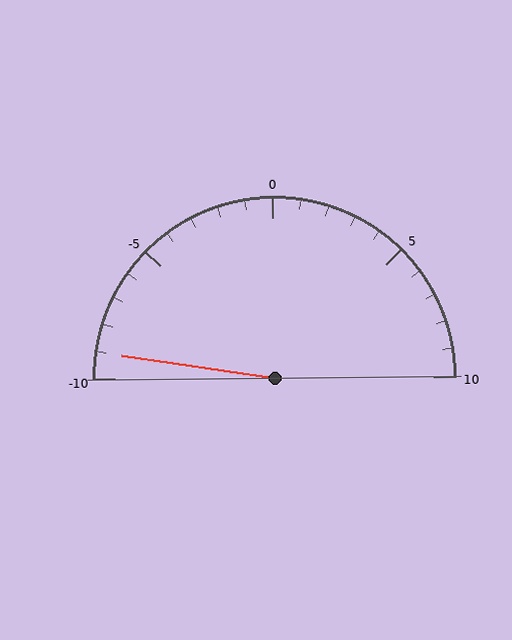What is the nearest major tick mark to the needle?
The nearest major tick mark is -10.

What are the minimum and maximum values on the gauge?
The gauge ranges from -10 to 10.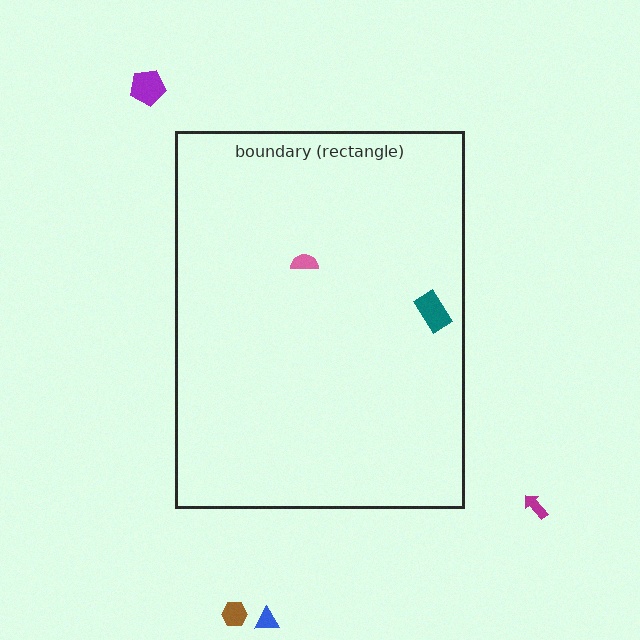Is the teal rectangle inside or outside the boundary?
Inside.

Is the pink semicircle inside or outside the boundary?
Inside.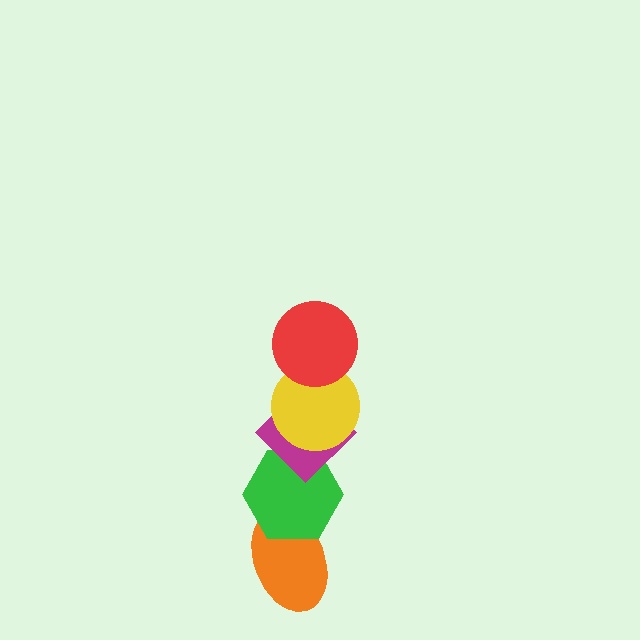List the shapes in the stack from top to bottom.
From top to bottom: the red circle, the yellow circle, the magenta diamond, the green hexagon, the orange ellipse.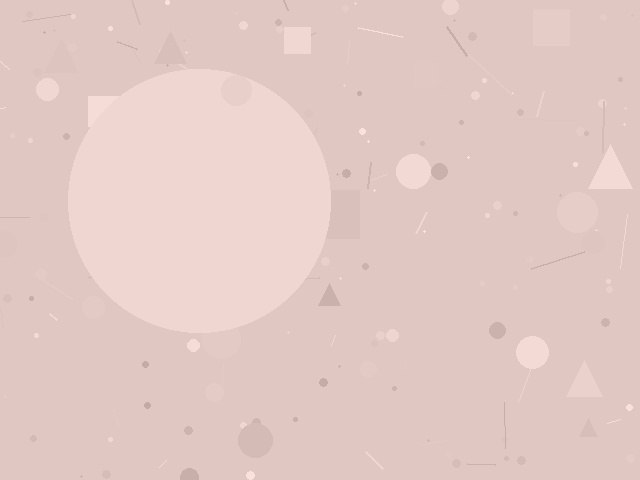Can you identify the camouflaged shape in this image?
The camouflaged shape is a circle.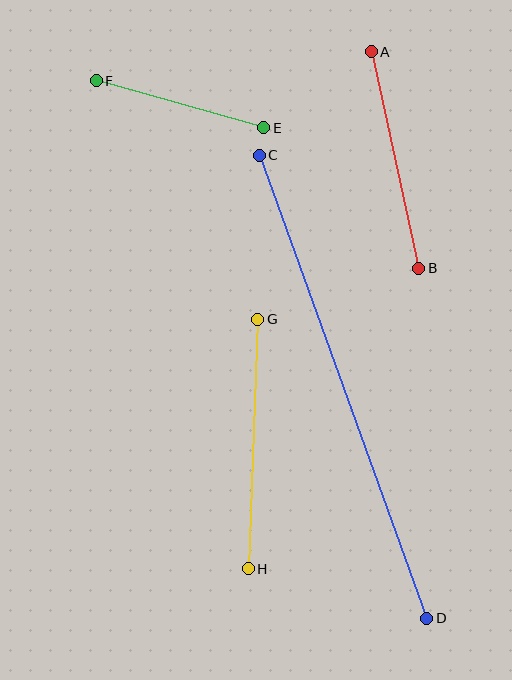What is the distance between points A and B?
The distance is approximately 222 pixels.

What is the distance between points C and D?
The distance is approximately 492 pixels.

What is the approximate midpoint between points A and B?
The midpoint is at approximately (395, 160) pixels.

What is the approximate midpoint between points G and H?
The midpoint is at approximately (253, 444) pixels.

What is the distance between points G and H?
The distance is approximately 250 pixels.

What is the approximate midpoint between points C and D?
The midpoint is at approximately (343, 387) pixels.